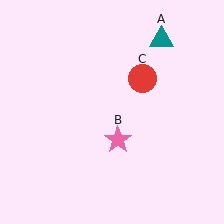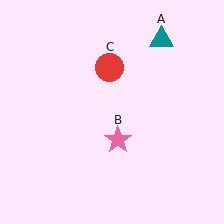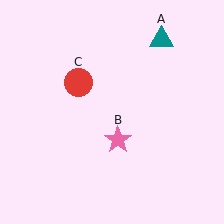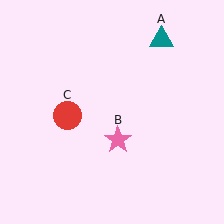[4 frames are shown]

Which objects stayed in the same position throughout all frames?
Teal triangle (object A) and pink star (object B) remained stationary.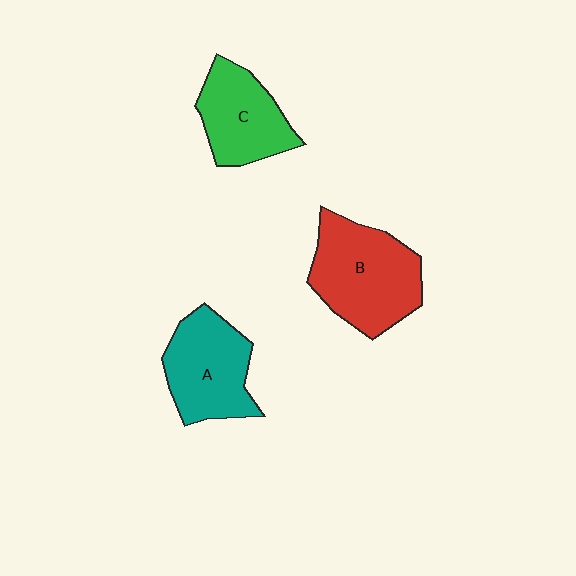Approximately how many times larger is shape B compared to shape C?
Approximately 1.4 times.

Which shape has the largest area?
Shape B (red).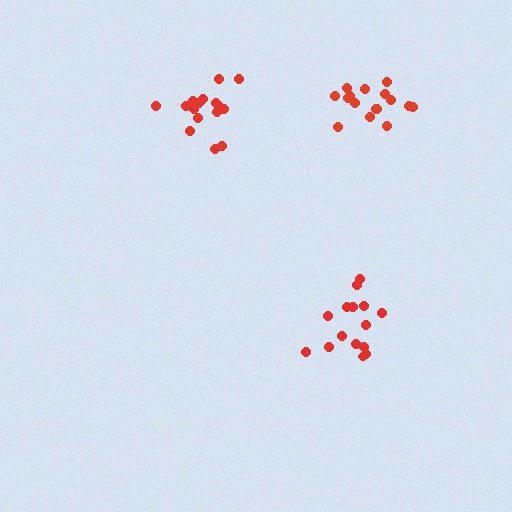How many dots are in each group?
Group 1: 16 dots, Group 2: 15 dots, Group 3: 16 dots (47 total).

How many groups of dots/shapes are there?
There are 3 groups.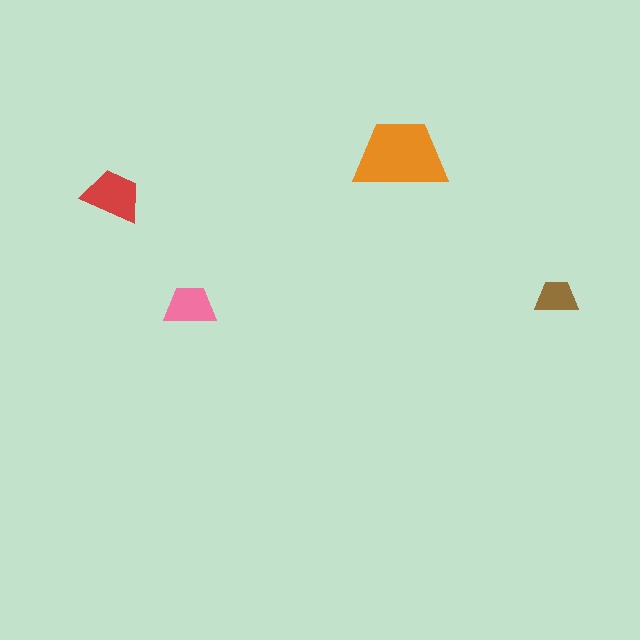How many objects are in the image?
There are 4 objects in the image.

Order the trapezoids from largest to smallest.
the orange one, the red one, the pink one, the brown one.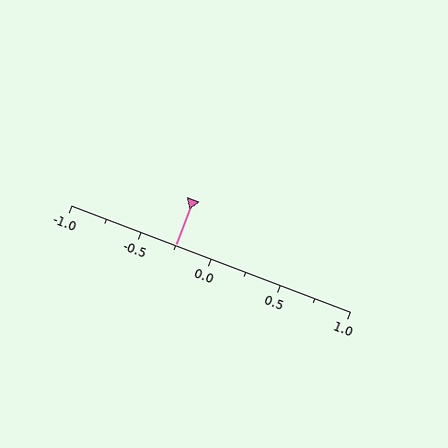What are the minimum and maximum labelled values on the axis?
The axis runs from -1.0 to 1.0.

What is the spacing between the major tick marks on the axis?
The major ticks are spaced 0.5 apart.